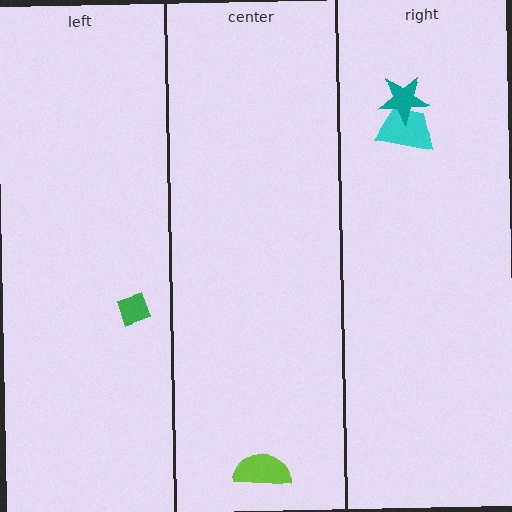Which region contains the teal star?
The right region.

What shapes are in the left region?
The green diamond.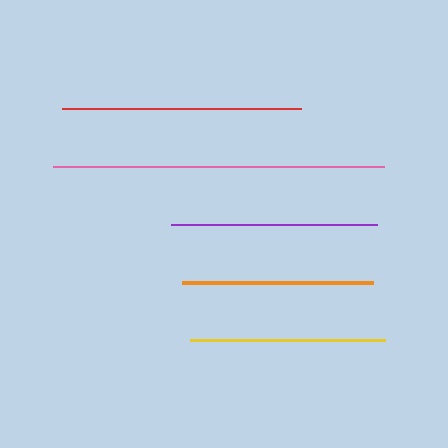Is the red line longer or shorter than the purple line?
The red line is longer than the purple line.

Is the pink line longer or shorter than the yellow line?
The pink line is longer than the yellow line.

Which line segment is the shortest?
The orange line is the shortest at approximately 191 pixels.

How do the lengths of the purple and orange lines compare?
The purple and orange lines are approximately the same length.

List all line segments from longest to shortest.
From longest to shortest: pink, red, purple, yellow, orange.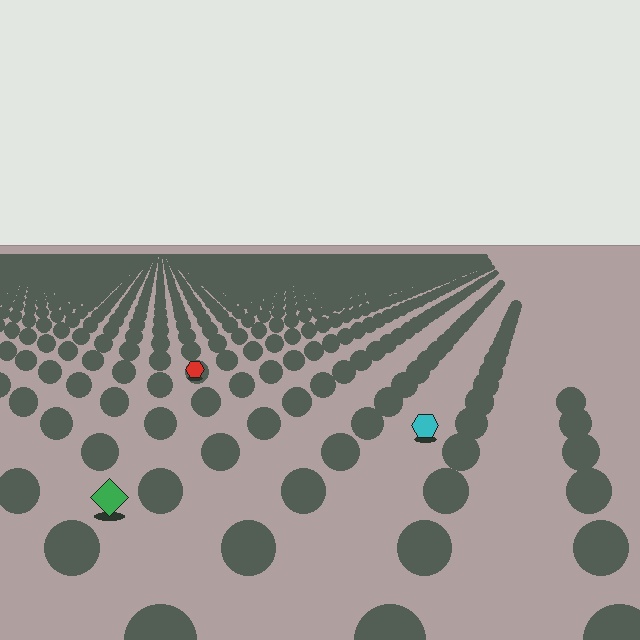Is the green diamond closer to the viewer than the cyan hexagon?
Yes. The green diamond is closer — you can tell from the texture gradient: the ground texture is coarser near it.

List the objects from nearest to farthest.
From nearest to farthest: the green diamond, the cyan hexagon, the red hexagon.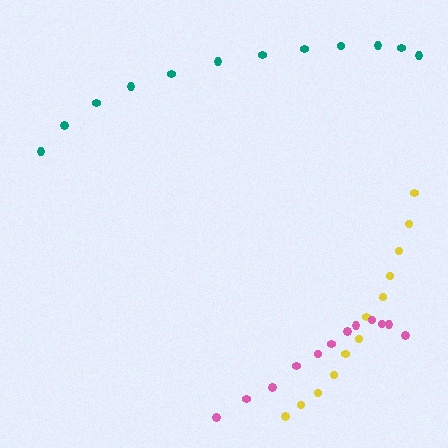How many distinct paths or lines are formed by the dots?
There are 3 distinct paths.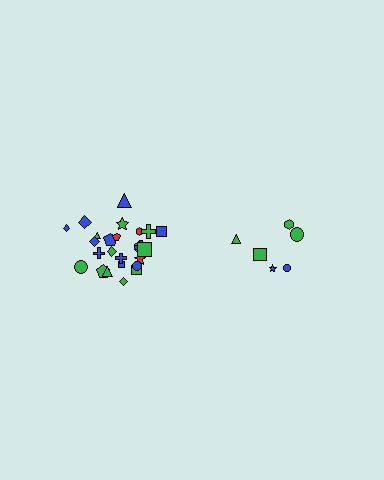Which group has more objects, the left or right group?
The left group.